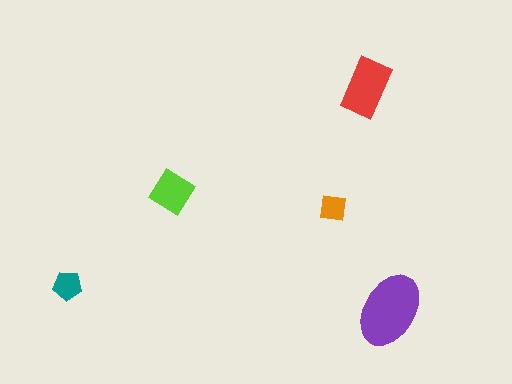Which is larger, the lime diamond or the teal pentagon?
The lime diamond.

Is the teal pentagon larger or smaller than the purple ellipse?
Smaller.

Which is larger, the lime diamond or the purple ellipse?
The purple ellipse.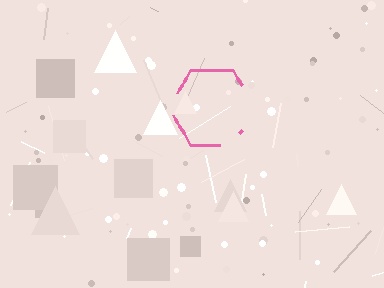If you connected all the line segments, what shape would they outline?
They would outline a hexagon.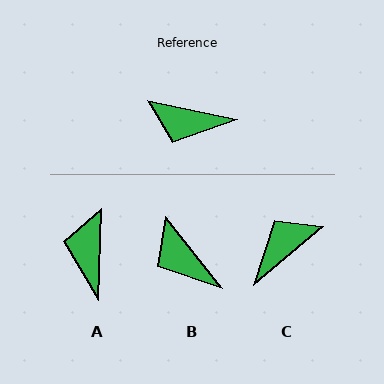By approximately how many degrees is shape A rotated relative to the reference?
Approximately 80 degrees clockwise.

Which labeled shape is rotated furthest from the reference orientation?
C, about 128 degrees away.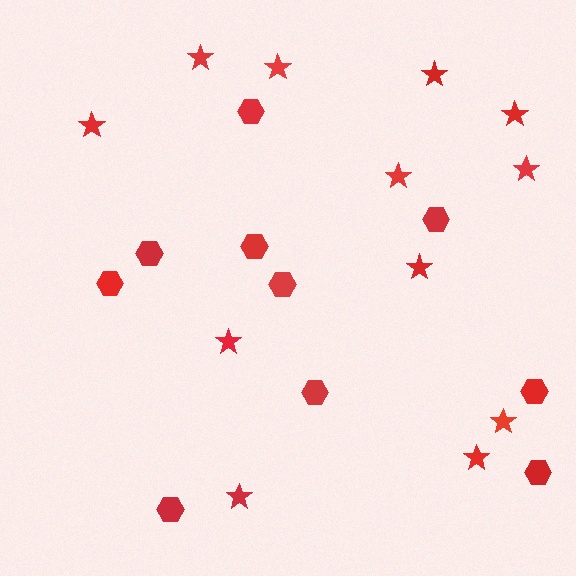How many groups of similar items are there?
There are 2 groups: one group of hexagons (10) and one group of stars (12).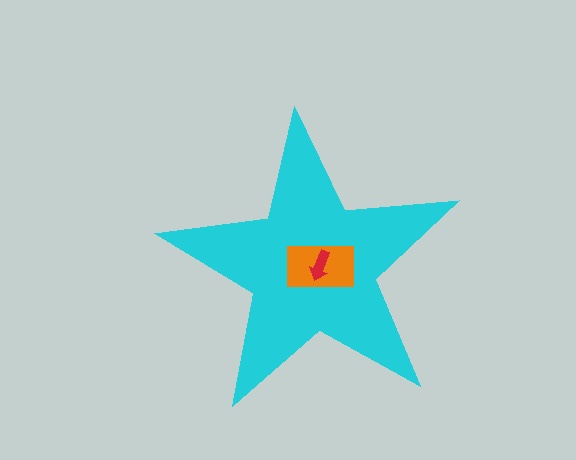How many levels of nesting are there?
3.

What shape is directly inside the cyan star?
The orange rectangle.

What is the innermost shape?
The red arrow.